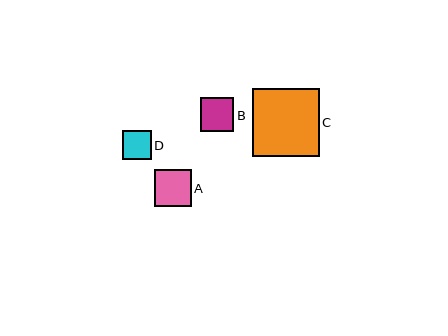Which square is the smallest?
Square D is the smallest with a size of approximately 29 pixels.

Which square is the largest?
Square C is the largest with a size of approximately 67 pixels.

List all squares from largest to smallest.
From largest to smallest: C, A, B, D.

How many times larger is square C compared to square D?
Square C is approximately 2.3 times the size of square D.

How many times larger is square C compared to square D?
Square C is approximately 2.3 times the size of square D.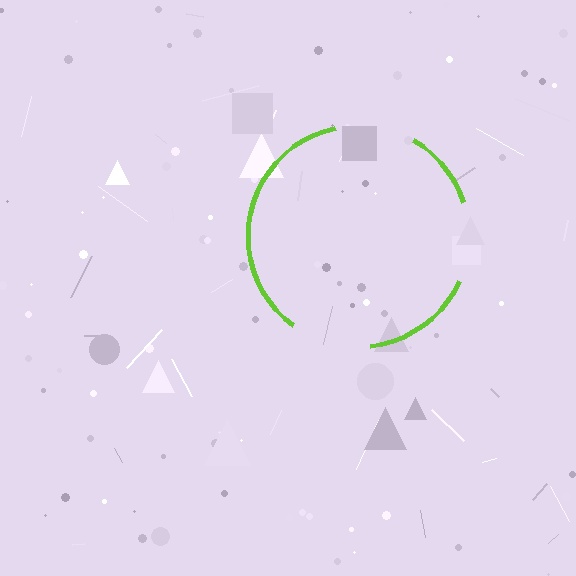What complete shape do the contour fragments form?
The contour fragments form a circle.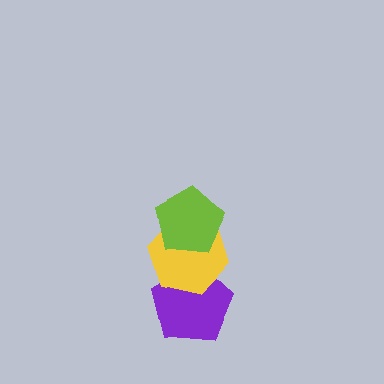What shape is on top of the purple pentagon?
The yellow hexagon is on top of the purple pentagon.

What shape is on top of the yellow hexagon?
The lime pentagon is on top of the yellow hexagon.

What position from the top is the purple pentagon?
The purple pentagon is 3rd from the top.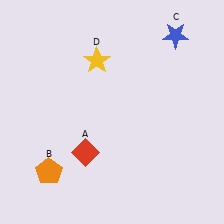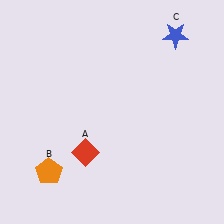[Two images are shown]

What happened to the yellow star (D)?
The yellow star (D) was removed in Image 2. It was in the top-left area of Image 1.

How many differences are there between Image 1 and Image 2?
There is 1 difference between the two images.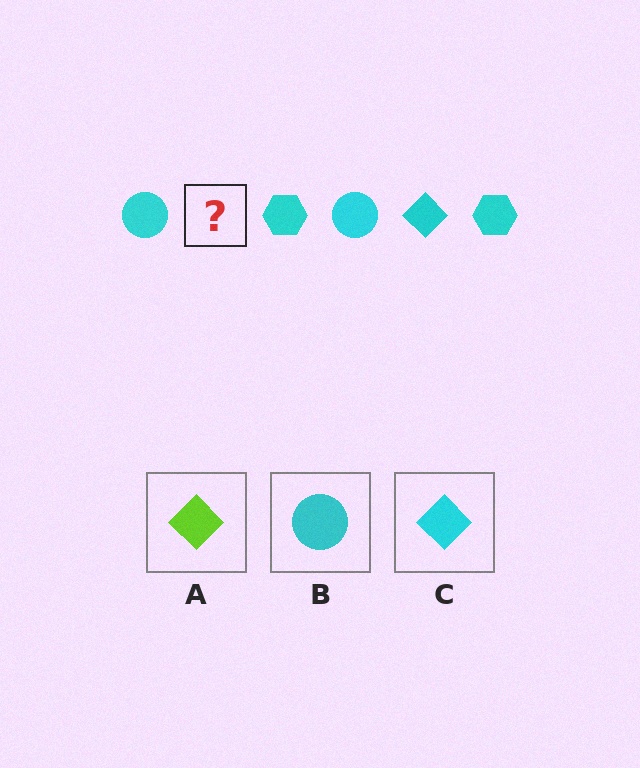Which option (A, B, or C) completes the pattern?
C.